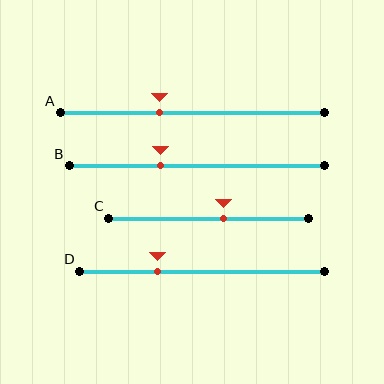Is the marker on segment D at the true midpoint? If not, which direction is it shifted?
No, the marker on segment D is shifted to the left by about 18% of the segment length.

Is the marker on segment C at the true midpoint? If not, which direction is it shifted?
No, the marker on segment C is shifted to the right by about 8% of the segment length.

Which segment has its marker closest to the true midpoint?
Segment C has its marker closest to the true midpoint.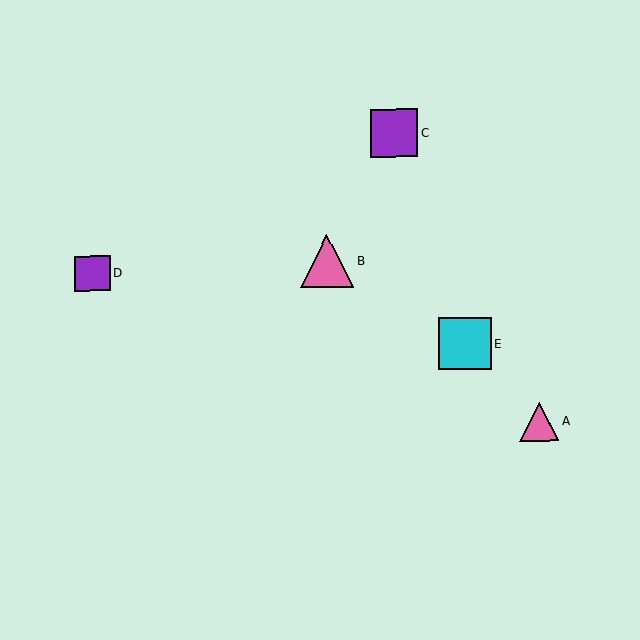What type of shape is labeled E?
Shape E is a cyan square.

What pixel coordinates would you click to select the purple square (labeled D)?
Click at (92, 274) to select the purple square D.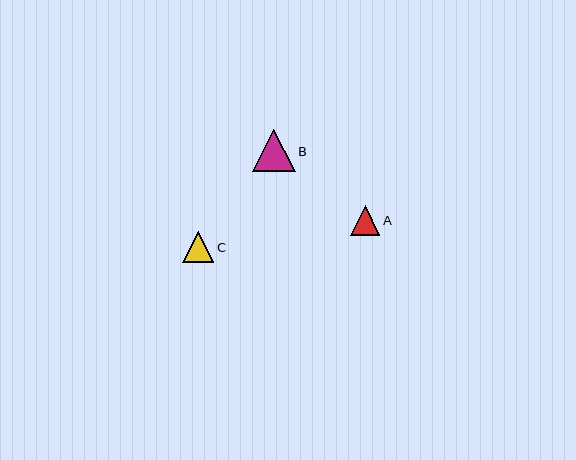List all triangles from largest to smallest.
From largest to smallest: B, C, A.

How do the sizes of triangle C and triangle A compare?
Triangle C and triangle A are approximately the same size.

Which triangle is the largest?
Triangle B is the largest with a size of approximately 43 pixels.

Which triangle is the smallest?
Triangle A is the smallest with a size of approximately 29 pixels.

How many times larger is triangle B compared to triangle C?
Triangle B is approximately 1.4 times the size of triangle C.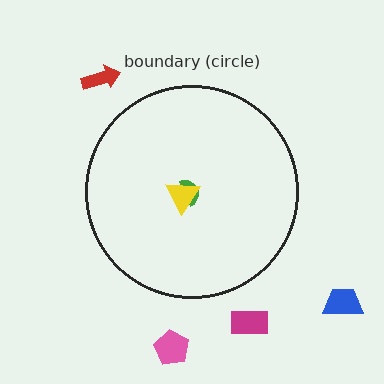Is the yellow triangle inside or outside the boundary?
Inside.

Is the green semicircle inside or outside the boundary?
Inside.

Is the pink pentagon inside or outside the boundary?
Outside.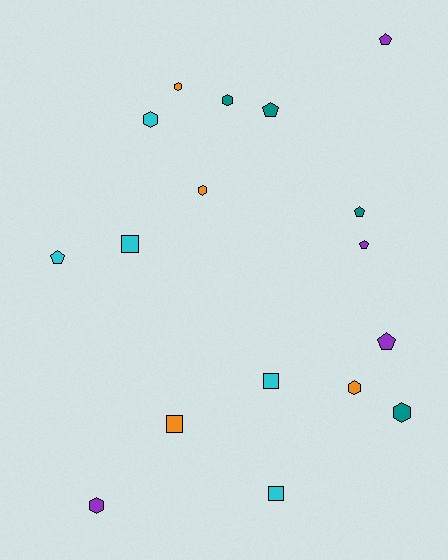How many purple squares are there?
There are no purple squares.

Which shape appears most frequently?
Hexagon, with 7 objects.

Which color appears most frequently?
Cyan, with 5 objects.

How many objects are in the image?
There are 17 objects.